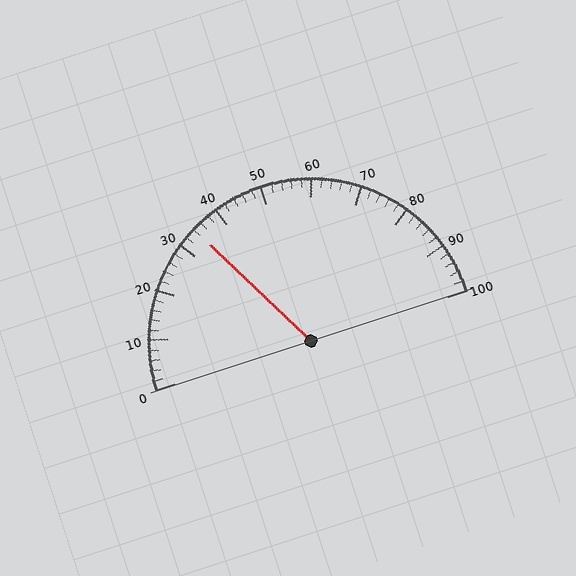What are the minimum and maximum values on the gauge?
The gauge ranges from 0 to 100.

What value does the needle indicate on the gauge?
The needle indicates approximately 34.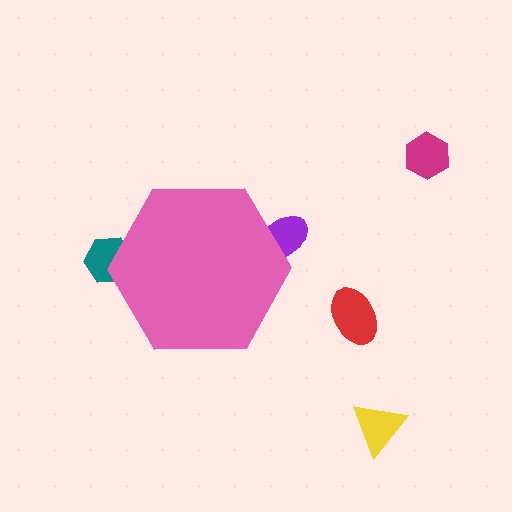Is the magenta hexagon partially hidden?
No, the magenta hexagon is fully visible.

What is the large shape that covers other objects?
A pink hexagon.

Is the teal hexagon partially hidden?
Yes, the teal hexagon is partially hidden behind the pink hexagon.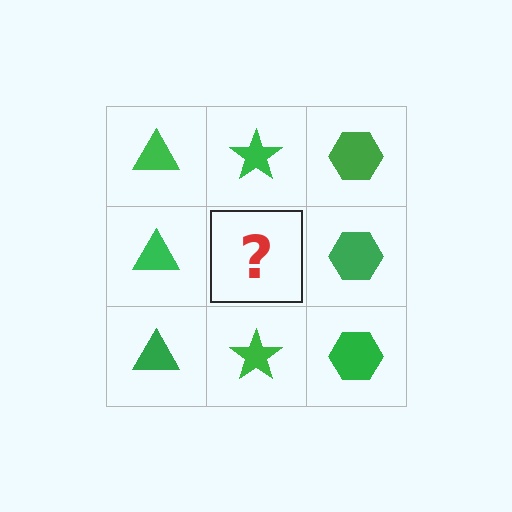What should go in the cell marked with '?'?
The missing cell should contain a green star.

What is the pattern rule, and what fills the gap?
The rule is that each column has a consistent shape. The gap should be filled with a green star.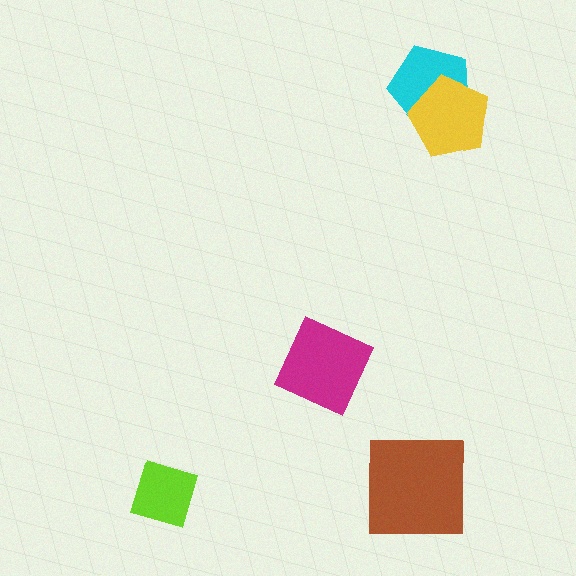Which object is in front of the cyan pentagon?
The yellow pentagon is in front of the cyan pentagon.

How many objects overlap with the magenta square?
0 objects overlap with the magenta square.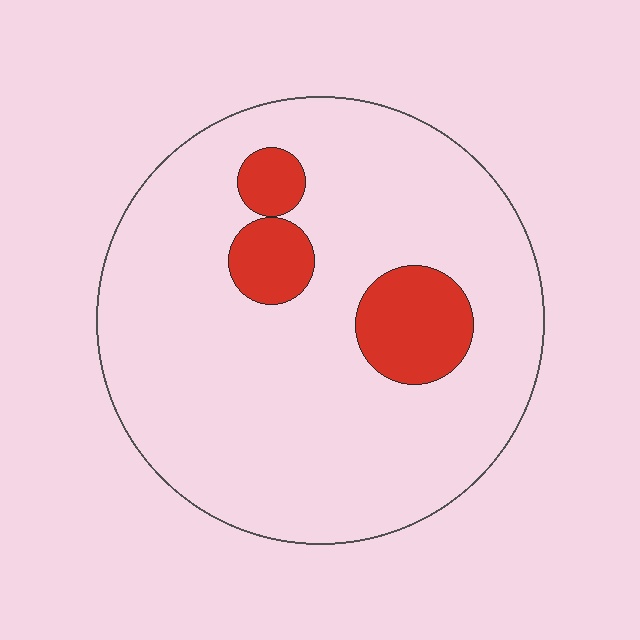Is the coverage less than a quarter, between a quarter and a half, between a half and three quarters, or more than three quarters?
Less than a quarter.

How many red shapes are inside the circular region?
3.